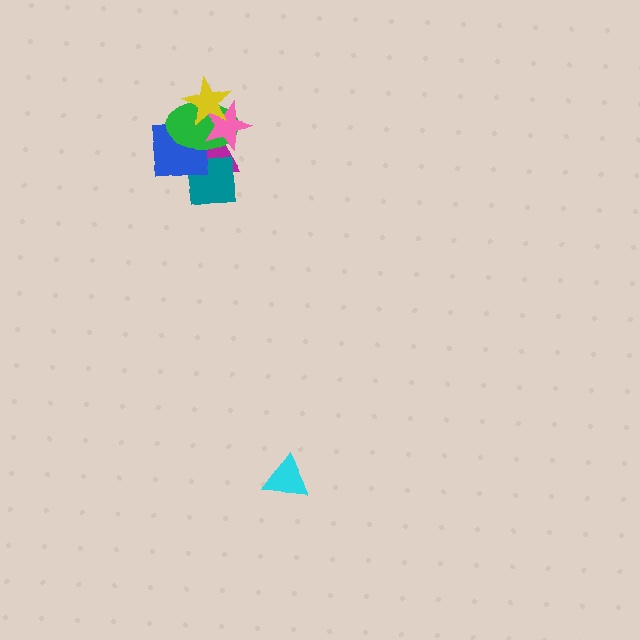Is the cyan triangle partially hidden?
No, no other shape covers it.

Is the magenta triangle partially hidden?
Yes, it is partially covered by another shape.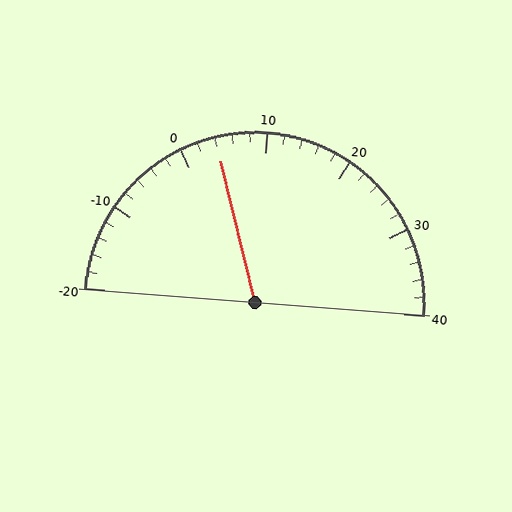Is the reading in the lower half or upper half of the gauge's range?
The reading is in the lower half of the range (-20 to 40).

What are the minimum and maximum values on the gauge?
The gauge ranges from -20 to 40.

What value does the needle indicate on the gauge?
The needle indicates approximately 4.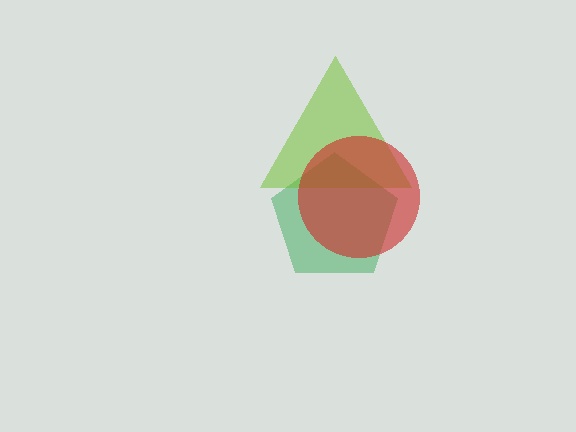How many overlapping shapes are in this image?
There are 3 overlapping shapes in the image.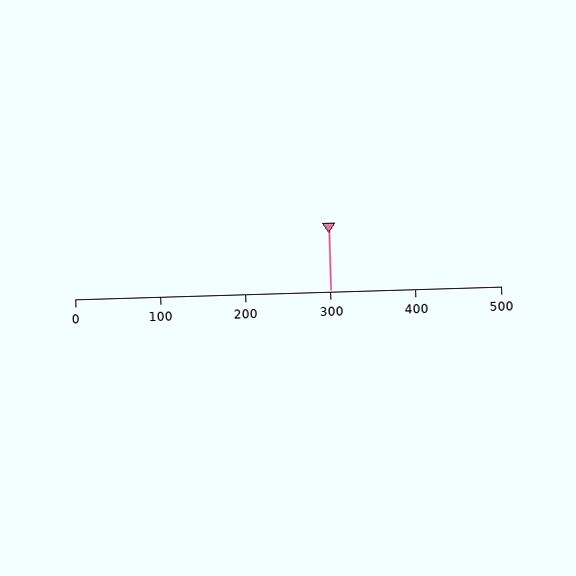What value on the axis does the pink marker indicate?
The marker indicates approximately 300.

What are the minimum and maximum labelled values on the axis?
The axis runs from 0 to 500.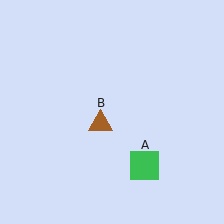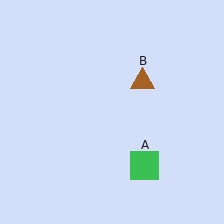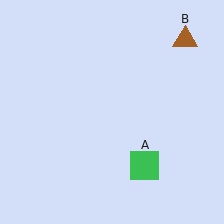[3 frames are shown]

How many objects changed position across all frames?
1 object changed position: brown triangle (object B).